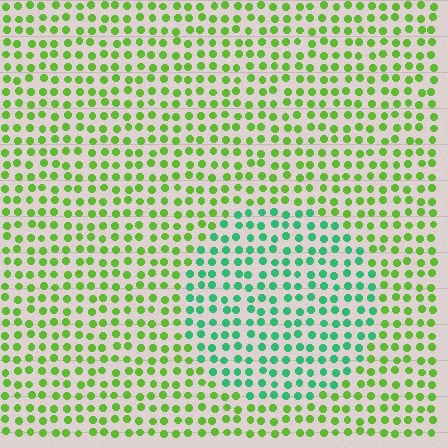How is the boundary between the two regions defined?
The boundary is defined purely by a slight shift in hue (about 48 degrees). Spacing, size, and orientation are identical on both sides.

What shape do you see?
I see a circle.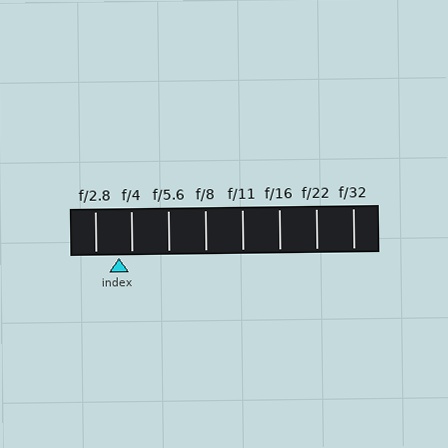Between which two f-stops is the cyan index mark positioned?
The index mark is between f/2.8 and f/4.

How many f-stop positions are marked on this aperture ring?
There are 8 f-stop positions marked.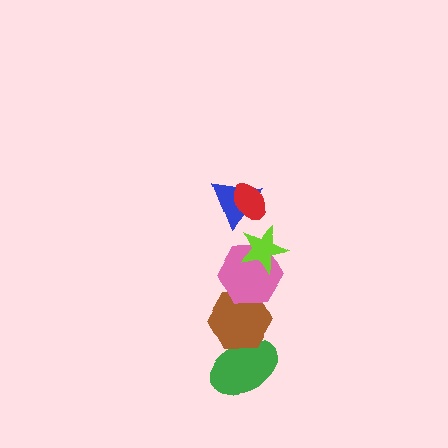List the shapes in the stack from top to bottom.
From top to bottom: the red ellipse, the blue triangle, the lime star, the pink hexagon, the brown hexagon, the green ellipse.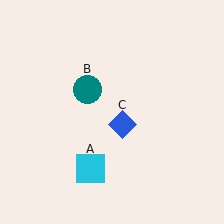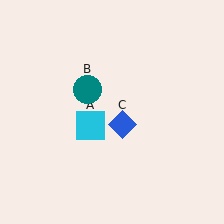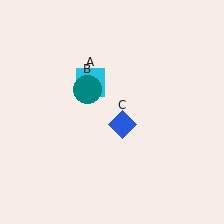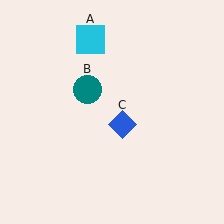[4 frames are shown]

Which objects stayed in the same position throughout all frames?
Teal circle (object B) and blue diamond (object C) remained stationary.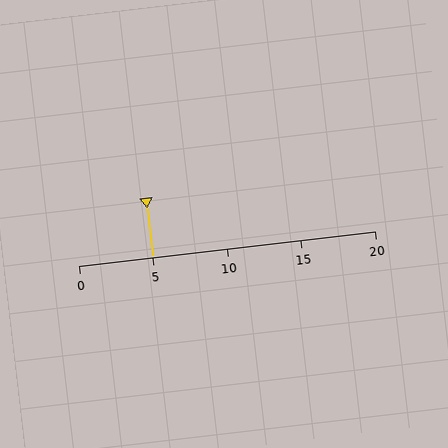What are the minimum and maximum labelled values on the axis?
The axis runs from 0 to 20.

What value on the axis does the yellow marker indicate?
The marker indicates approximately 5.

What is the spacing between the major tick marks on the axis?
The major ticks are spaced 5 apart.